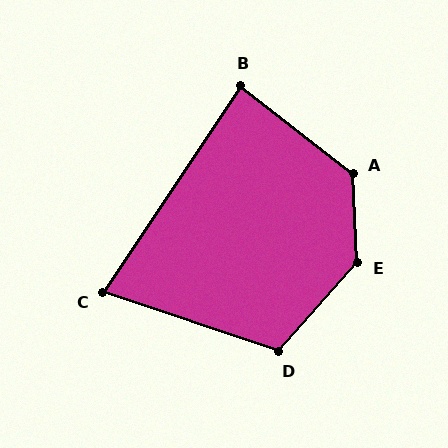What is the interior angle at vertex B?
Approximately 86 degrees (approximately right).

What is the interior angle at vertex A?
Approximately 130 degrees (obtuse).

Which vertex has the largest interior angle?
E, at approximately 136 degrees.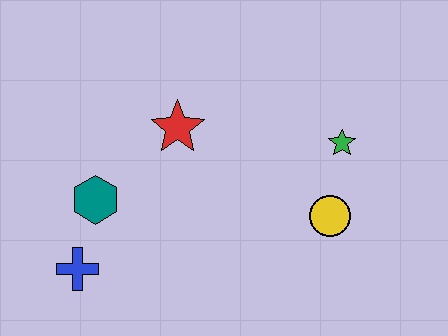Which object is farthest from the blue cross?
The green star is farthest from the blue cross.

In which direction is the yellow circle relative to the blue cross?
The yellow circle is to the right of the blue cross.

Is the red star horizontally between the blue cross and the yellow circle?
Yes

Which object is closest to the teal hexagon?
The blue cross is closest to the teal hexagon.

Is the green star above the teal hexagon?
Yes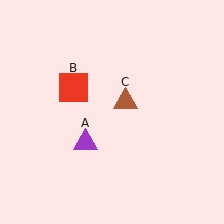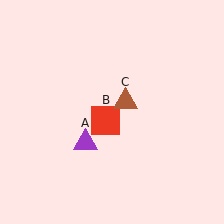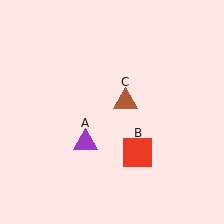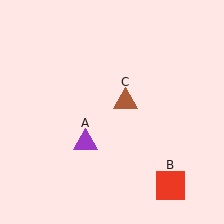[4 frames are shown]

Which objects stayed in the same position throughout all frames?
Purple triangle (object A) and brown triangle (object C) remained stationary.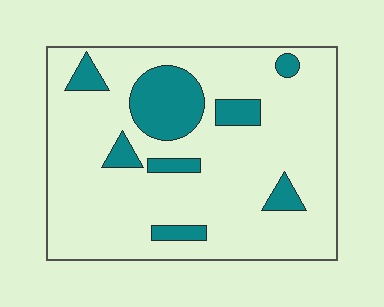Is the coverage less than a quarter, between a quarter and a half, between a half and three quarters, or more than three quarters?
Less than a quarter.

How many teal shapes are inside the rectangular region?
8.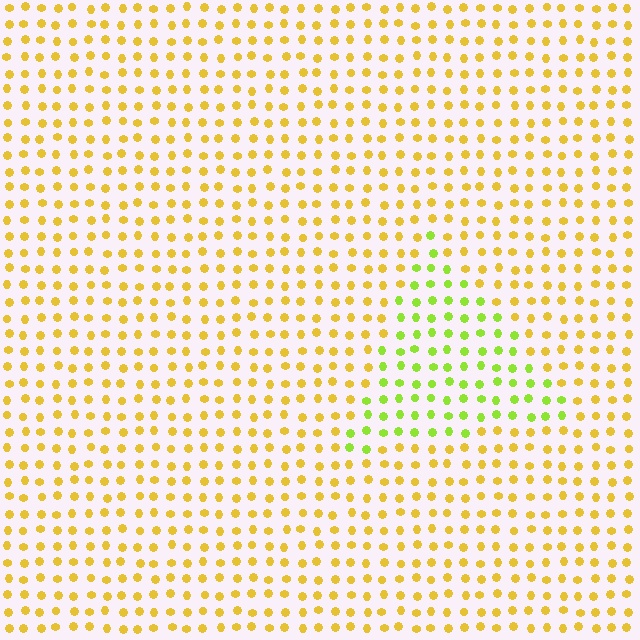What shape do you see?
I see a triangle.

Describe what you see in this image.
The image is filled with small yellow elements in a uniform arrangement. A triangle-shaped region is visible where the elements are tinted to a slightly different hue, forming a subtle color boundary.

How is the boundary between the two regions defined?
The boundary is defined purely by a slight shift in hue (about 41 degrees). Spacing, size, and orientation are identical on both sides.